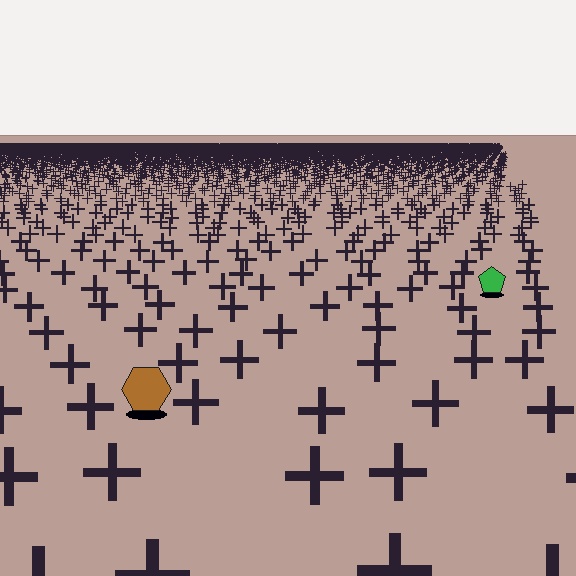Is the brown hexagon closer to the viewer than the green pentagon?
Yes. The brown hexagon is closer — you can tell from the texture gradient: the ground texture is coarser near it.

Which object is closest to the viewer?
The brown hexagon is closest. The texture marks near it are larger and more spread out.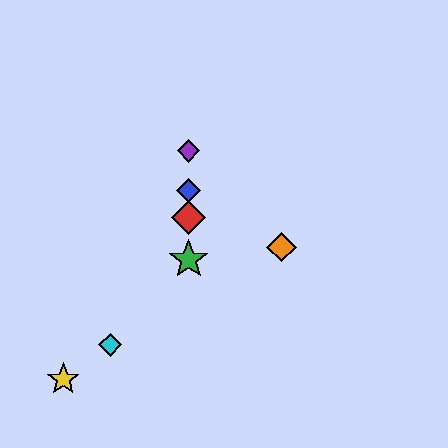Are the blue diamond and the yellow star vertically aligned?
No, the blue diamond is at x≈189 and the yellow star is at x≈63.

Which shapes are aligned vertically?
The red diamond, the blue diamond, the green star, the purple diamond are aligned vertically.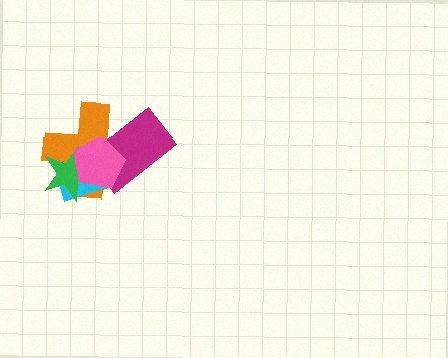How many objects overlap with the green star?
3 objects overlap with the green star.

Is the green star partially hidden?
Yes, it is partially covered by another shape.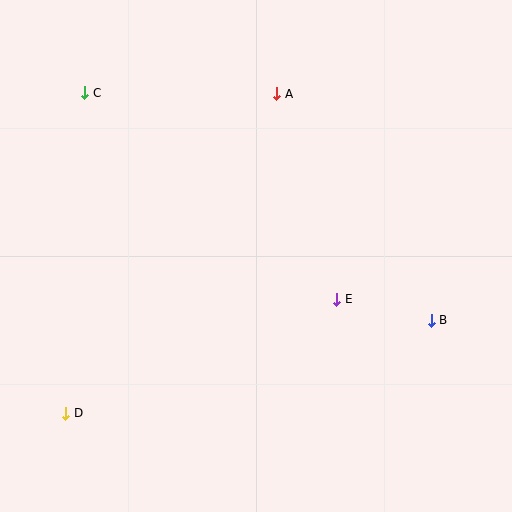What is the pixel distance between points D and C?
The distance between D and C is 321 pixels.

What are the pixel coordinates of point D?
Point D is at (66, 413).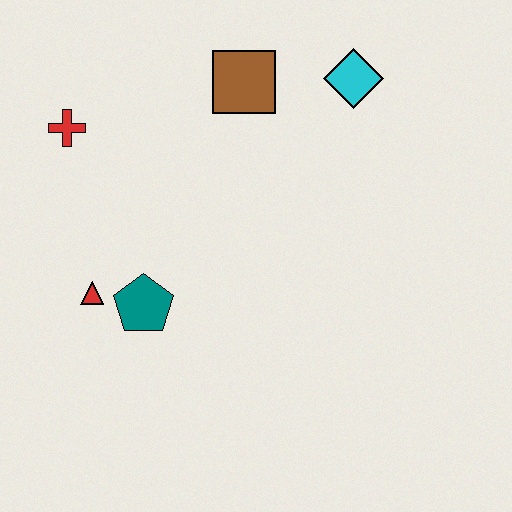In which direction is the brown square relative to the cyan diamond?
The brown square is to the left of the cyan diamond.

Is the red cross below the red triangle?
No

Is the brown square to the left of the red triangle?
No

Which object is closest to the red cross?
The red triangle is closest to the red cross.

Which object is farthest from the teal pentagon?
The cyan diamond is farthest from the teal pentagon.